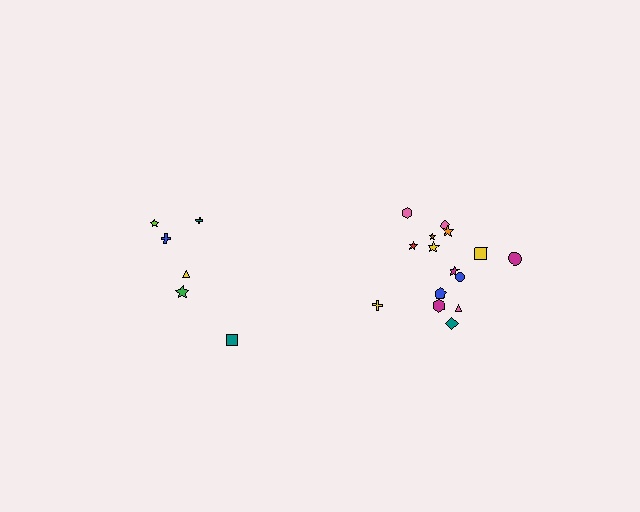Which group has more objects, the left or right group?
The right group.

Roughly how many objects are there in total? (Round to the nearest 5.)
Roughly 20 objects in total.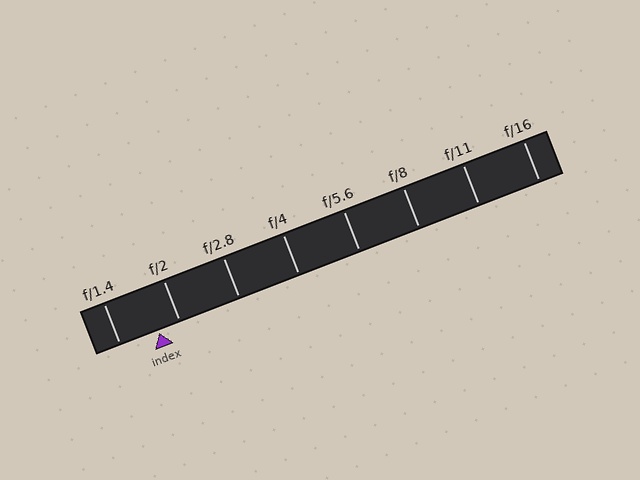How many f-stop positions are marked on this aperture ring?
There are 8 f-stop positions marked.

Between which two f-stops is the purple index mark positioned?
The index mark is between f/1.4 and f/2.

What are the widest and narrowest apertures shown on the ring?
The widest aperture shown is f/1.4 and the narrowest is f/16.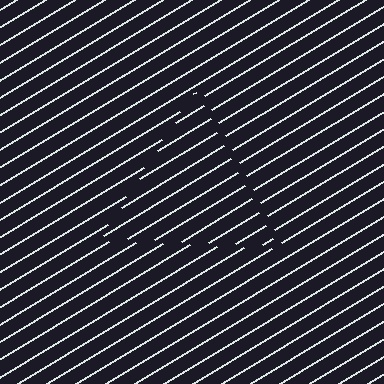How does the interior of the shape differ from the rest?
The interior of the shape contains the same grating, shifted by half a period — the contour is defined by the phase discontinuity where line-ends from the inner and outer gratings abut.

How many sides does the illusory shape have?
3 sides — the line-ends trace a triangle.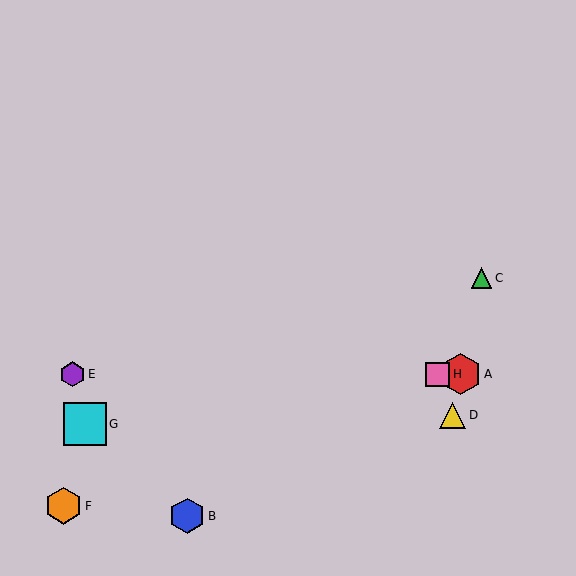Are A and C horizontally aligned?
No, A is at y≈374 and C is at y≈278.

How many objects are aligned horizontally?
3 objects (A, E, H) are aligned horizontally.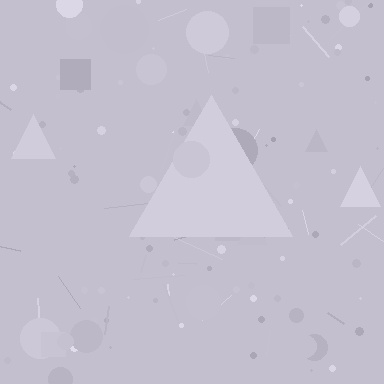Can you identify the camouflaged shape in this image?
The camouflaged shape is a triangle.